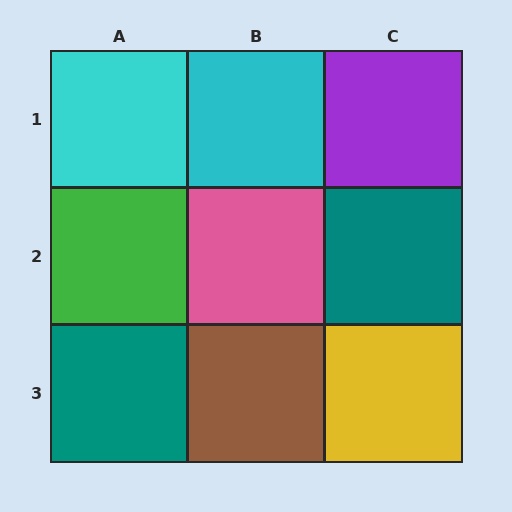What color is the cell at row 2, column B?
Pink.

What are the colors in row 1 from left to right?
Cyan, cyan, purple.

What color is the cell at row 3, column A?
Teal.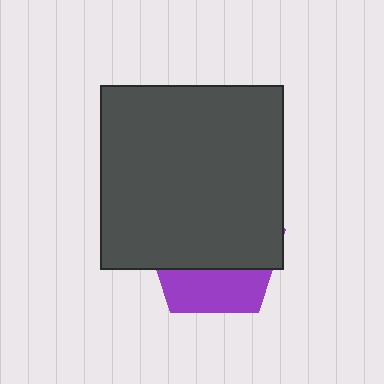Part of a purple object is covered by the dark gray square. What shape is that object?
It is a pentagon.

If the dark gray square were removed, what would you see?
You would see the complete purple pentagon.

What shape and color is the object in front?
The object in front is a dark gray square.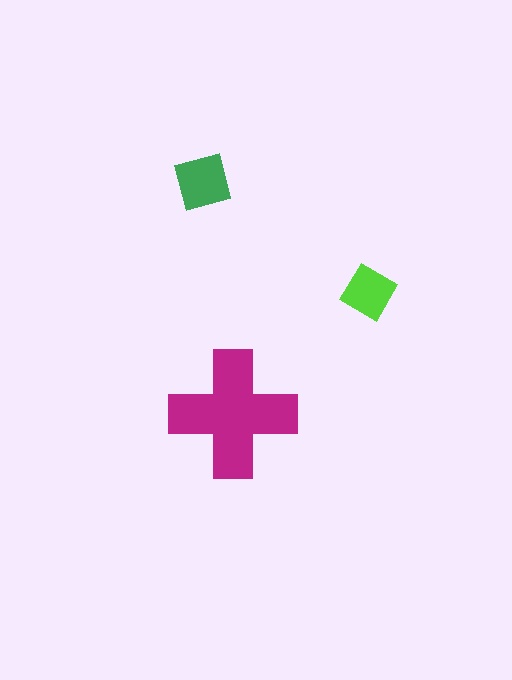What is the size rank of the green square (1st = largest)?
2nd.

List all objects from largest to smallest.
The magenta cross, the green square, the lime diamond.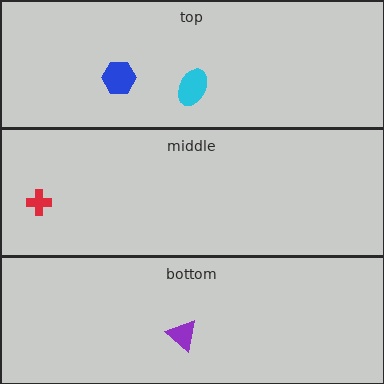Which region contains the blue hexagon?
The top region.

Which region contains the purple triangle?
The bottom region.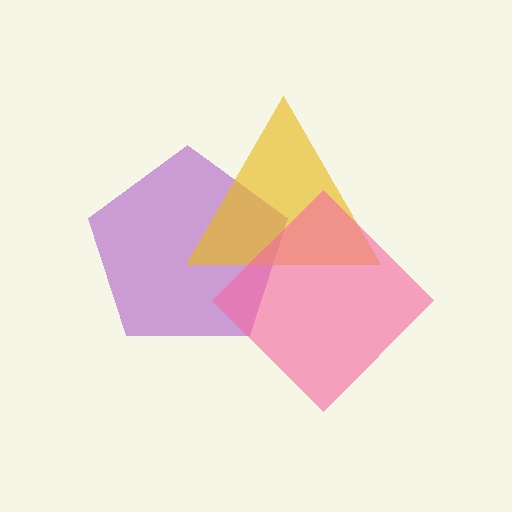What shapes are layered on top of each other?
The layered shapes are: a purple pentagon, a yellow triangle, a pink diamond.